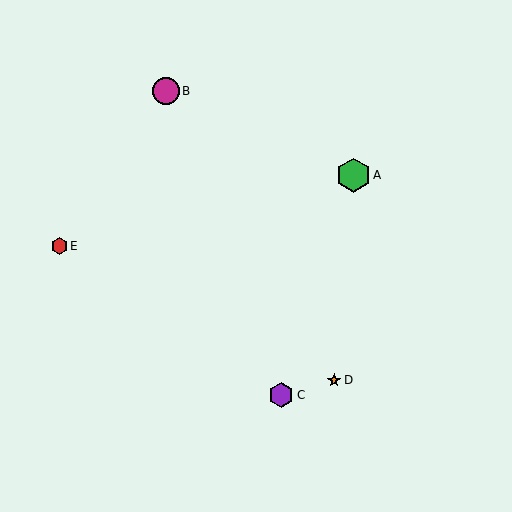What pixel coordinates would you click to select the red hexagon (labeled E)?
Click at (59, 246) to select the red hexagon E.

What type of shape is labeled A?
Shape A is a green hexagon.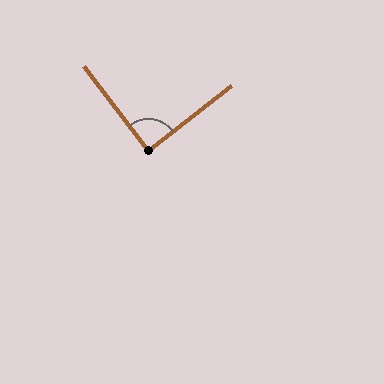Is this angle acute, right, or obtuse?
It is approximately a right angle.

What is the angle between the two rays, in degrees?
Approximately 90 degrees.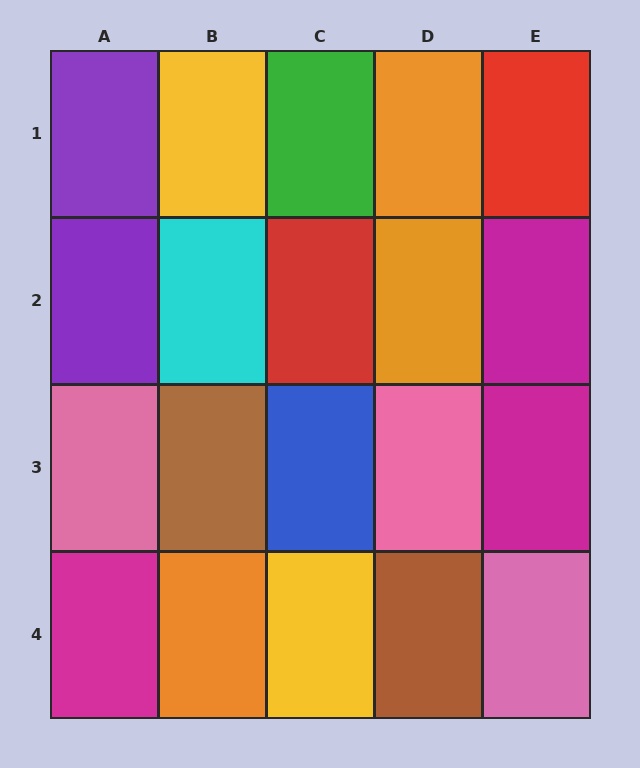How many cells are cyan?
1 cell is cyan.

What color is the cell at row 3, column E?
Magenta.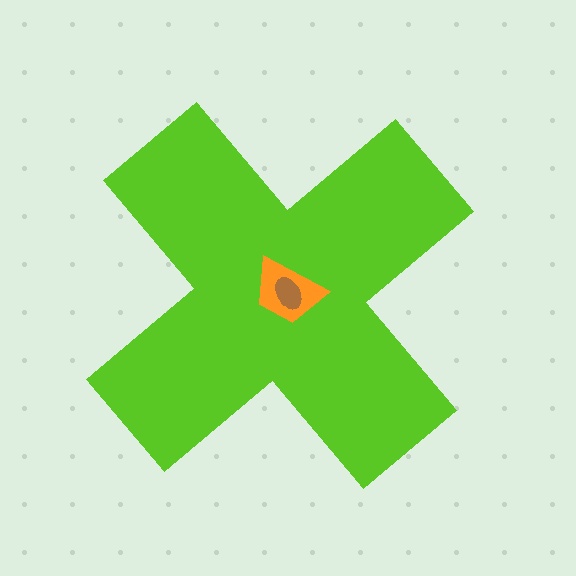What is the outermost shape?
The lime cross.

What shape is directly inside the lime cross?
The orange trapezoid.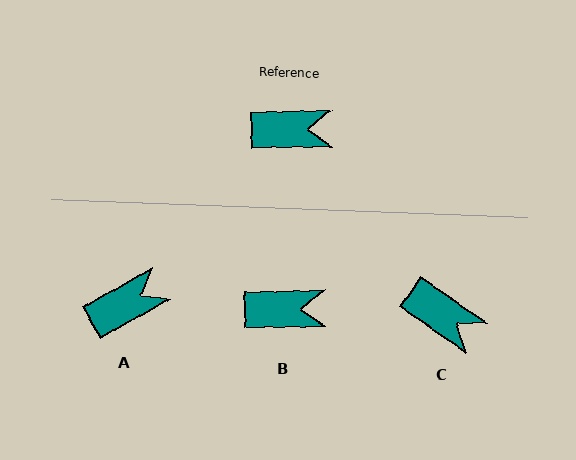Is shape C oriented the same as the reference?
No, it is off by about 36 degrees.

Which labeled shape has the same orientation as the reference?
B.